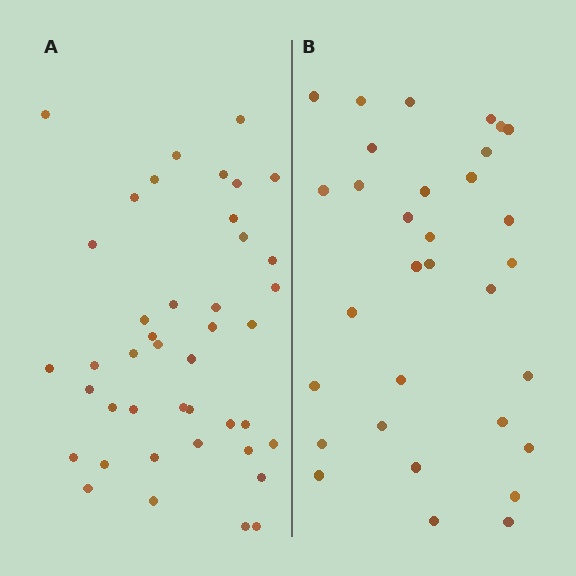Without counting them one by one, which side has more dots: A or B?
Region A (the left region) has more dots.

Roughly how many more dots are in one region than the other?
Region A has roughly 10 or so more dots than region B.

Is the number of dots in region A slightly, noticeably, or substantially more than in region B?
Region A has noticeably more, but not dramatically so. The ratio is roughly 1.3 to 1.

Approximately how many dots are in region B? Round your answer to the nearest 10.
About 30 dots. (The exact count is 32, which rounds to 30.)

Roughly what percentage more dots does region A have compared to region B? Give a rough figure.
About 30% more.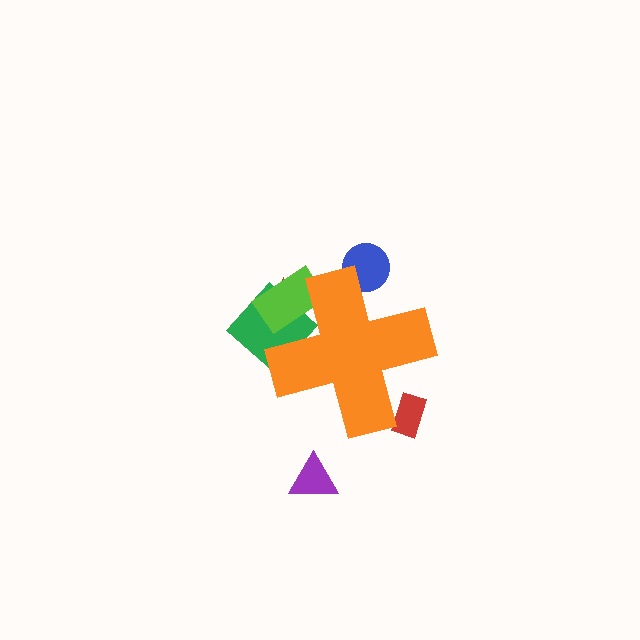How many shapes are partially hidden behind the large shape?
5 shapes are partially hidden.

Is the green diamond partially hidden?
Yes, the green diamond is partially hidden behind the orange cross.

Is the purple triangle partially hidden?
No, the purple triangle is fully visible.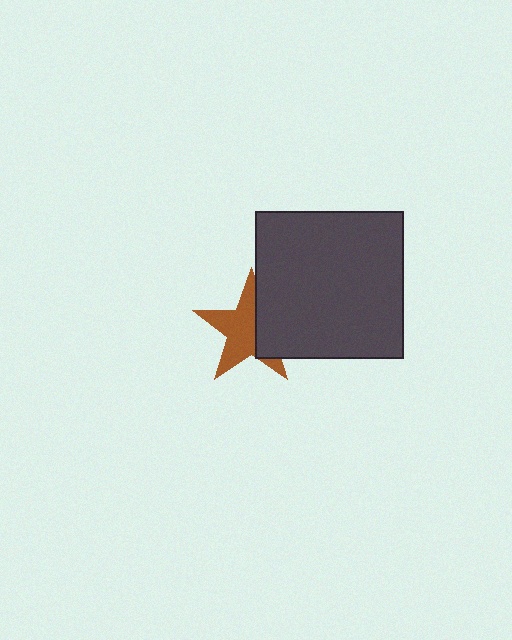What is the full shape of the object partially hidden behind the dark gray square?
The partially hidden object is a brown star.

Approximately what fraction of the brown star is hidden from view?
Roughly 37% of the brown star is hidden behind the dark gray square.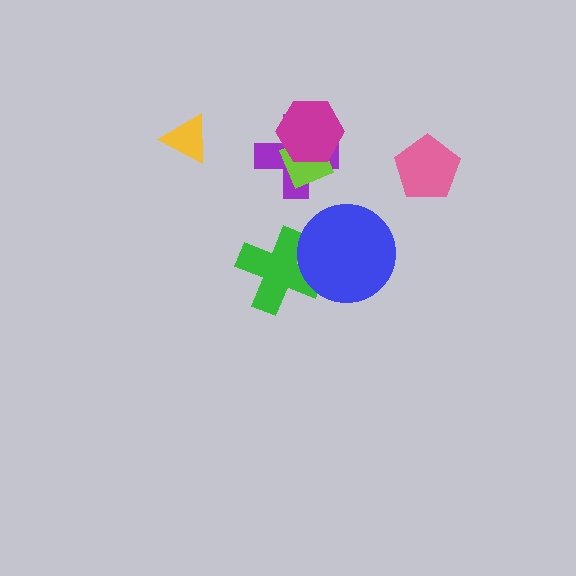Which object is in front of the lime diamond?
The magenta hexagon is in front of the lime diamond.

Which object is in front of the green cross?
The blue circle is in front of the green cross.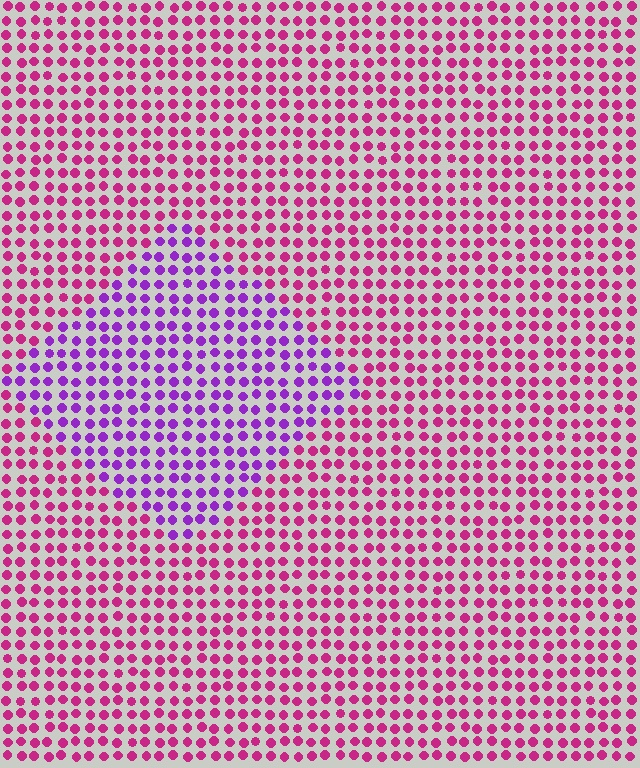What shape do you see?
I see a diamond.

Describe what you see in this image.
The image is filled with small magenta elements in a uniform arrangement. A diamond-shaped region is visible where the elements are tinted to a slightly different hue, forming a subtle color boundary.